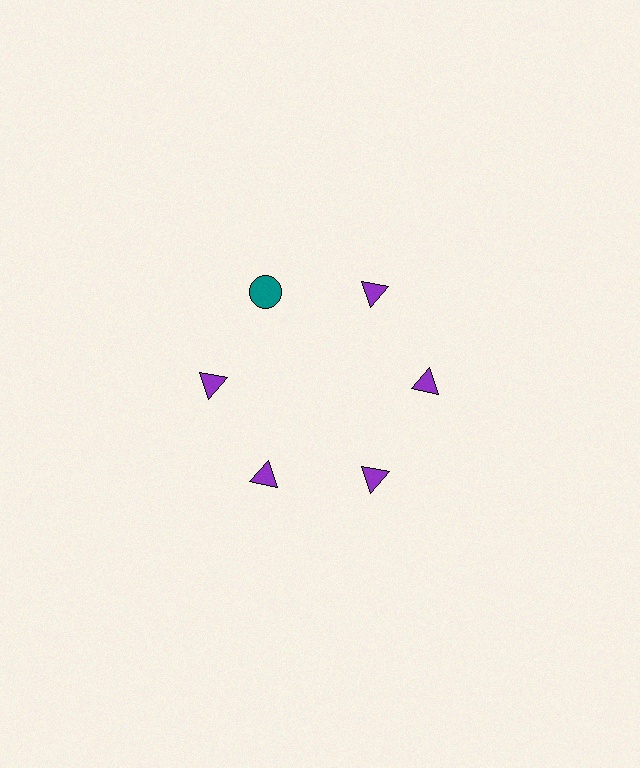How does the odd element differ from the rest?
It differs in both color (teal instead of purple) and shape (circle instead of triangle).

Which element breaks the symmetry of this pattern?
The teal circle at roughly the 11 o'clock position breaks the symmetry. All other shapes are purple triangles.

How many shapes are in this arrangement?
There are 6 shapes arranged in a ring pattern.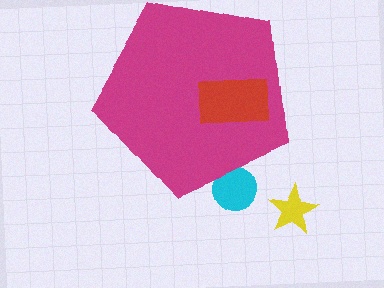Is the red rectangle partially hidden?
No, the red rectangle is fully visible.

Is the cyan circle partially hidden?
Yes, the cyan circle is partially hidden behind the magenta pentagon.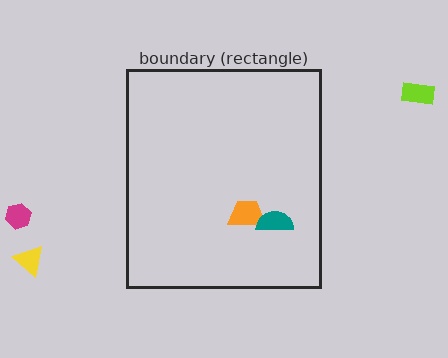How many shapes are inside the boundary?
2 inside, 3 outside.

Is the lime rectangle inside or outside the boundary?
Outside.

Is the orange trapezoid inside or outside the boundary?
Inside.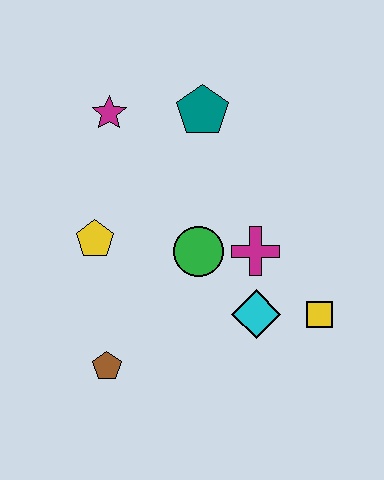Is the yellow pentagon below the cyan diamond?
No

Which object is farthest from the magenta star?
The yellow square is farthest from the magenta star.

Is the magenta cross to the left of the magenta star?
No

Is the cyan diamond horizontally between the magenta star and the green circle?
No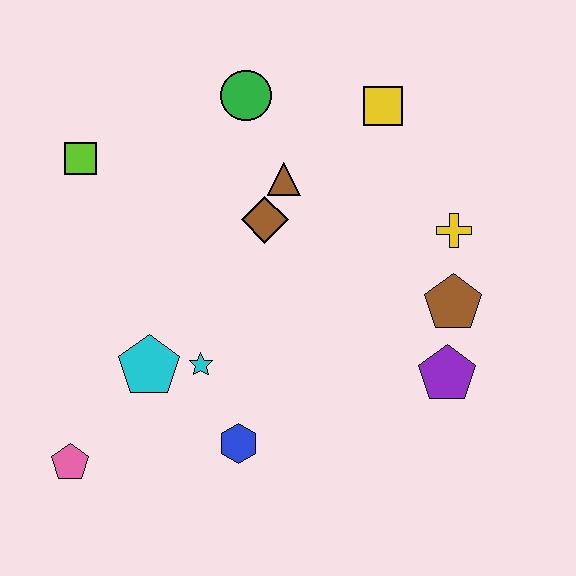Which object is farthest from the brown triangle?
The pink pentagon is farthest from the brown triangle.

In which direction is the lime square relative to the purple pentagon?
The lime square is to the left of the purple pentagon.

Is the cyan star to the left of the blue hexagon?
Yes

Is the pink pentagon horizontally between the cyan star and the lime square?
No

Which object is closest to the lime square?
The green circle is closest to the lime square.